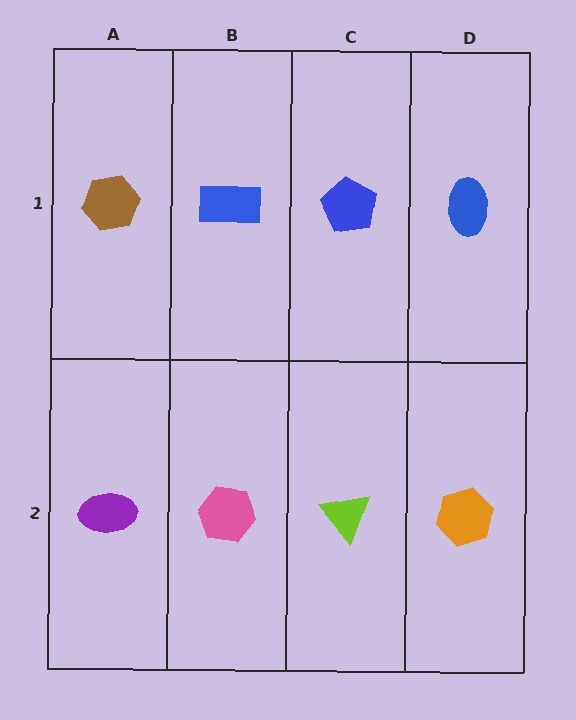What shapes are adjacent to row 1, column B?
A pink hexagon (row 2, column B), a brown hexagon (row 1, column A), a blue pentagon (row 1, column C).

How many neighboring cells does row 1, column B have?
3.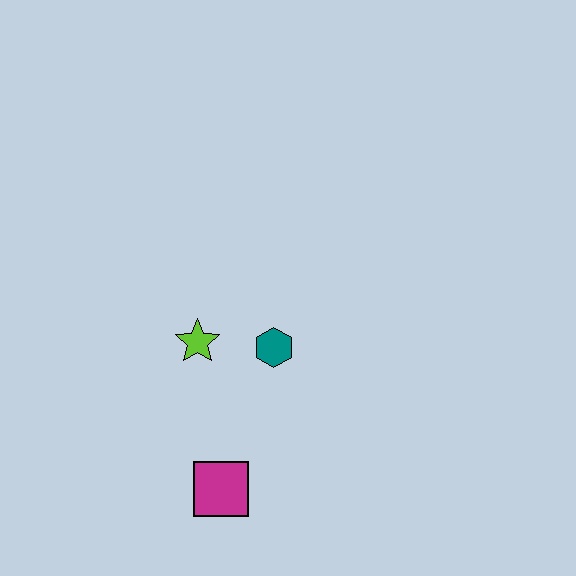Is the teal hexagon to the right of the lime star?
Yes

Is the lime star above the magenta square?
Yes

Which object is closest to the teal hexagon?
The lime star is closest to the teal hexagon.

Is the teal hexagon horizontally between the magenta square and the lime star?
No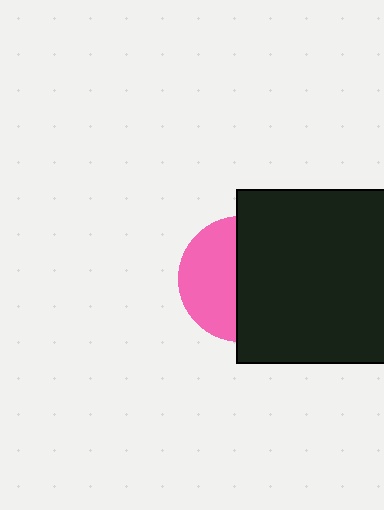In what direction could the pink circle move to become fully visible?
The pink circle could move left. That would shift it out from behind the black square entirely.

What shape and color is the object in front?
The object in front is a black square.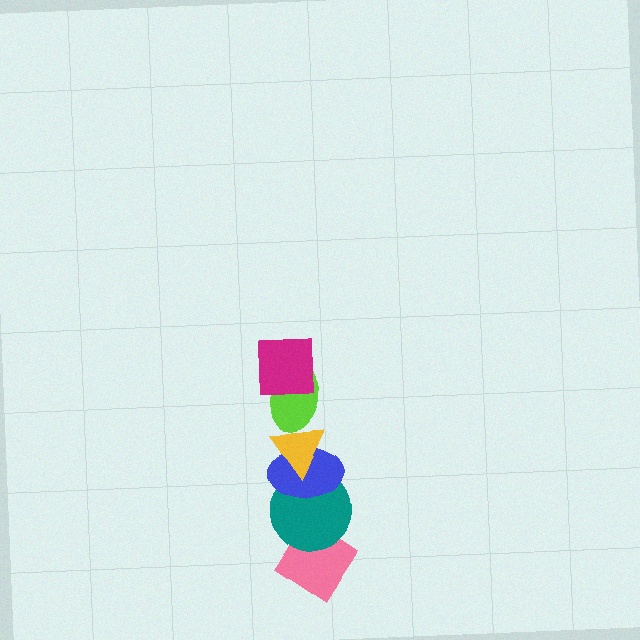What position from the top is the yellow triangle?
The yellow triangle is 3rd from the top.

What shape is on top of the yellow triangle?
The lime ellipse is on top of the yellow triangle.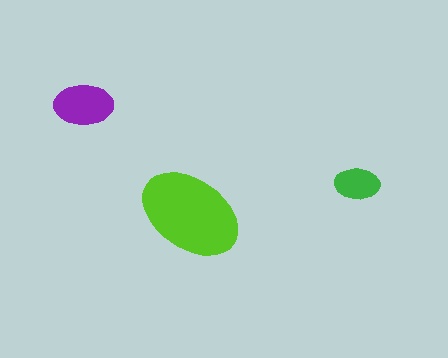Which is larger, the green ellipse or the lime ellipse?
The lime one.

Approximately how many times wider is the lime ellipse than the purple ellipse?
About 1.5 times wider.